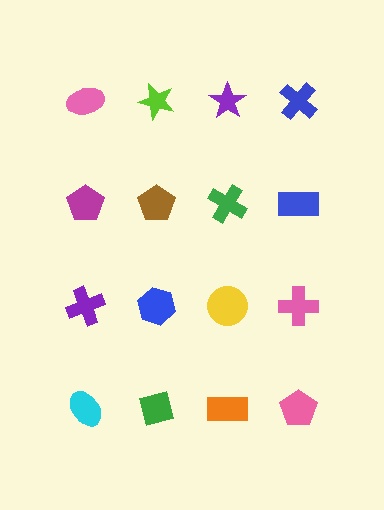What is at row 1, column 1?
A pink ellipse.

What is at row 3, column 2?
A blue hexagon.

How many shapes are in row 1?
4 shapes.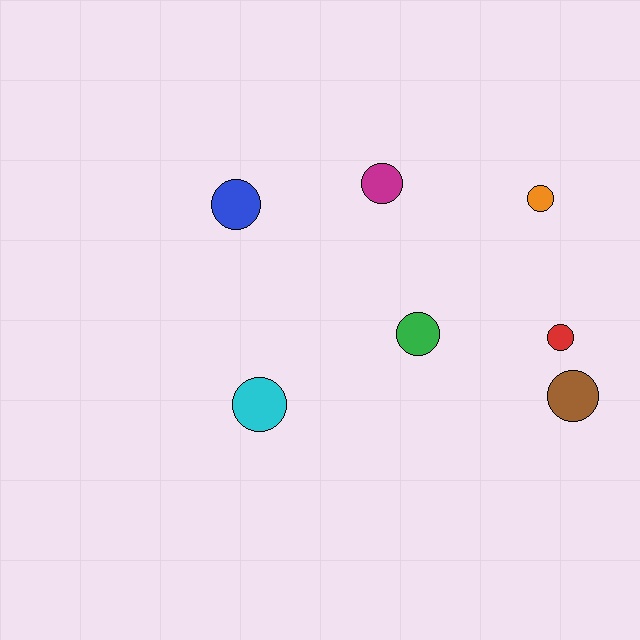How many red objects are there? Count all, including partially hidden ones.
There is 1 red object.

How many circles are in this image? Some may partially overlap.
There are 7 circles.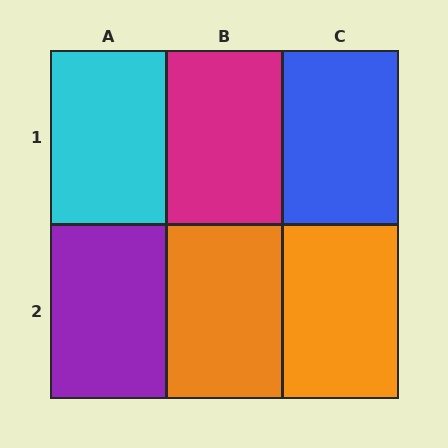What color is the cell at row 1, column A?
Cyan.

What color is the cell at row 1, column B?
Magenta.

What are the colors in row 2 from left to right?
Purple, orange, orange.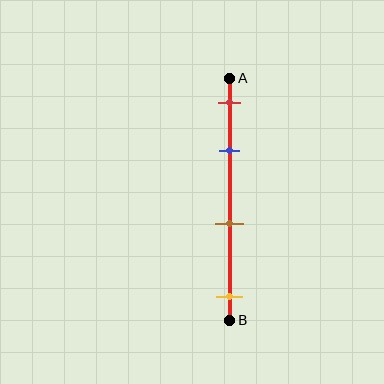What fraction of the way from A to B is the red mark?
The red mark is approximately 10% (0.1) of the way from A to B.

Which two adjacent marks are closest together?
The red and blue marks are the closest adjacent pair.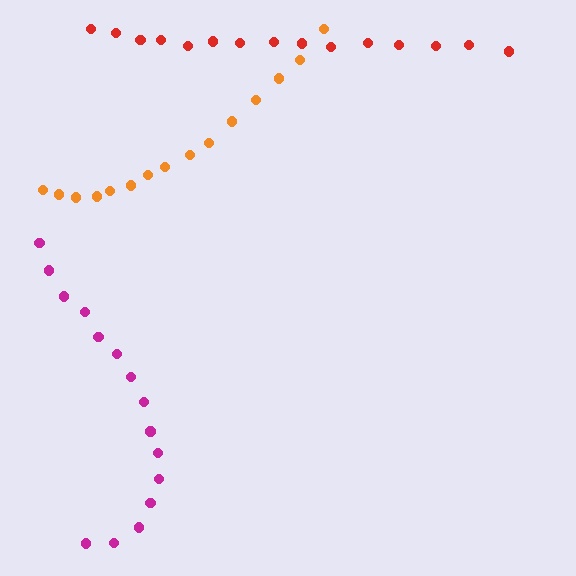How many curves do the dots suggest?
There are 3 distinct paths.